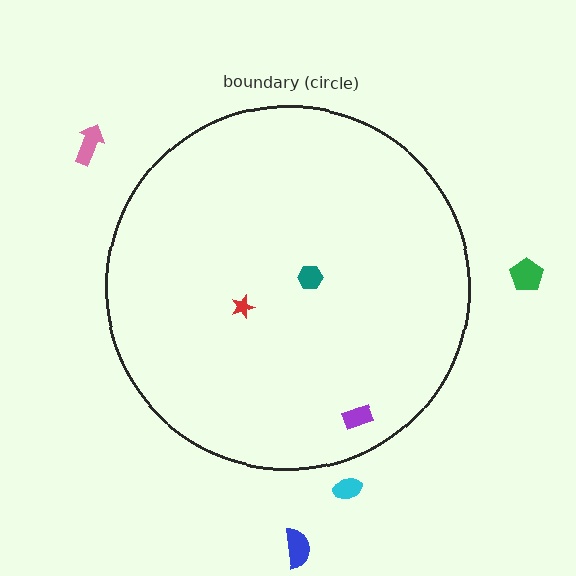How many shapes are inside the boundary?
3 inside, 4 outside.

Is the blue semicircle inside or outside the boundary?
Outside.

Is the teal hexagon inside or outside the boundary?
Inside.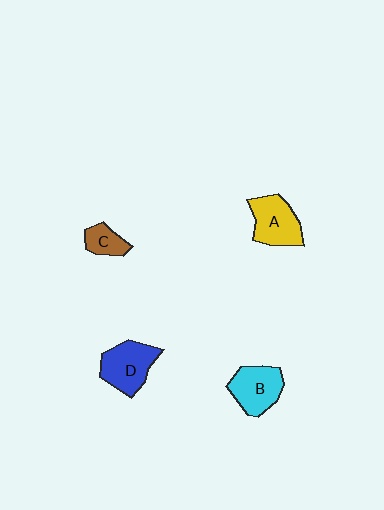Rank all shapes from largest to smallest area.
From largest to smallest: D (blue), A (yellow), B (cyan), C (brown).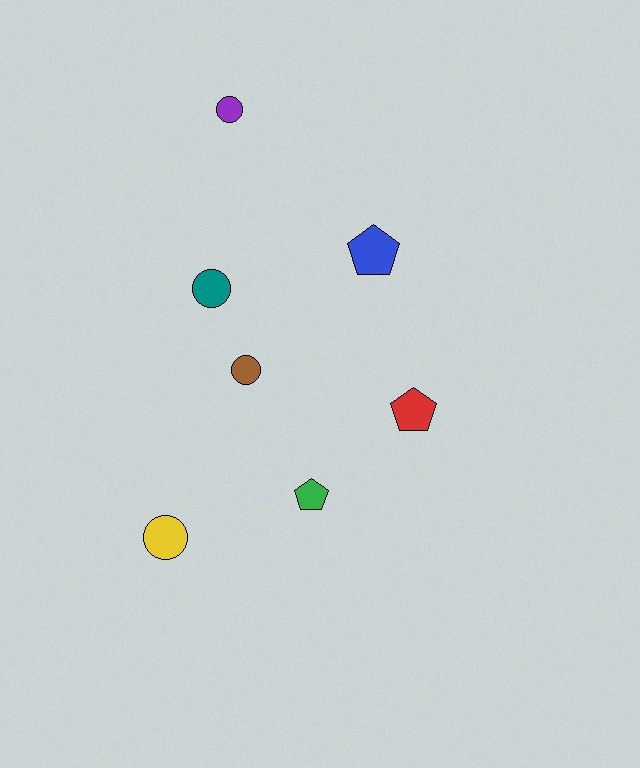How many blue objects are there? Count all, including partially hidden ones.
There is 1 blue object.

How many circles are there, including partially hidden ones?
There are 4 circles.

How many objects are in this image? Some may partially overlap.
There are 7 objects.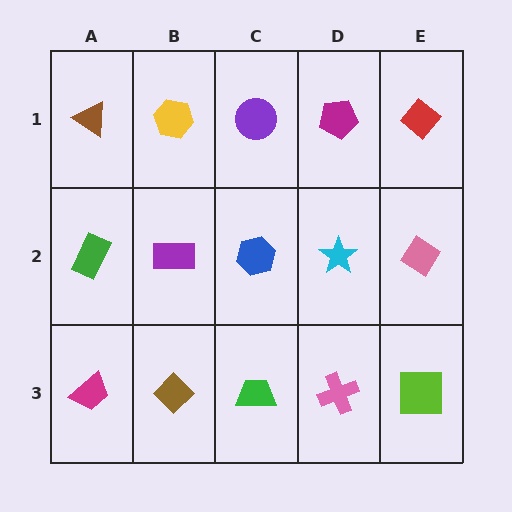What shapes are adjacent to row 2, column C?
A purple circle (row 1, column C), a green trapezoid (row 3, column C), a purple rectangle (row 2, column B), a cyan star (row 2, column D).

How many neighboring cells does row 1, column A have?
2.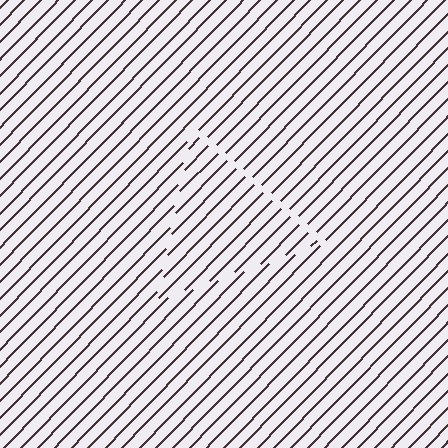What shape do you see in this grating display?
An illusory triangle. The interior of the shape contains the same grating, shifted by half a period — the contour is defined by the phase discontinuity where line-ends from the inner and outer gratings abut.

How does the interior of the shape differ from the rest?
The interior of the shape contains the same grating, shifted by half a period — the contour is defined by the phase discontinuity where line-ends from the inner and outer gratings abut.